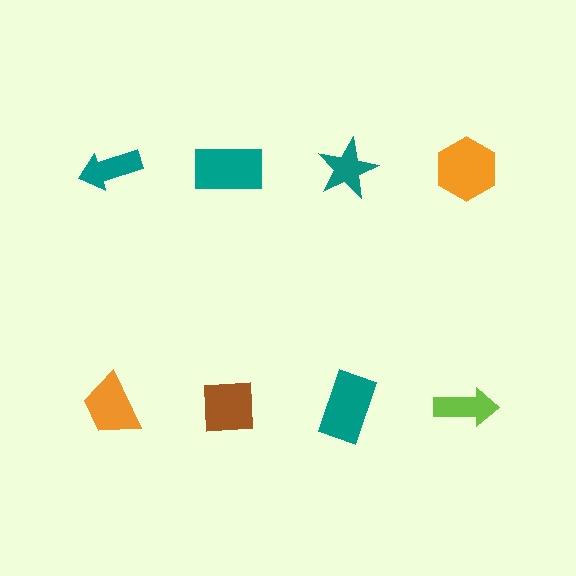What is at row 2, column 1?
An orange trapezoid.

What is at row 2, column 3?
A teal rectangle.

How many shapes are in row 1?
4 shapes.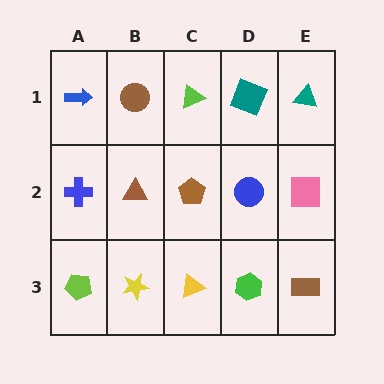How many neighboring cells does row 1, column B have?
3.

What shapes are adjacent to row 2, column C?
A lime triangle (row 1, column C), a yellow triangle (row 3, column C), a brown triangle (row 2, column B), a blue circle (row 2, column D).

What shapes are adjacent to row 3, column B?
A brown triangle (row 2, column B), a lime pentagon (row 3, column A), a yellow triangle (row 3, column C).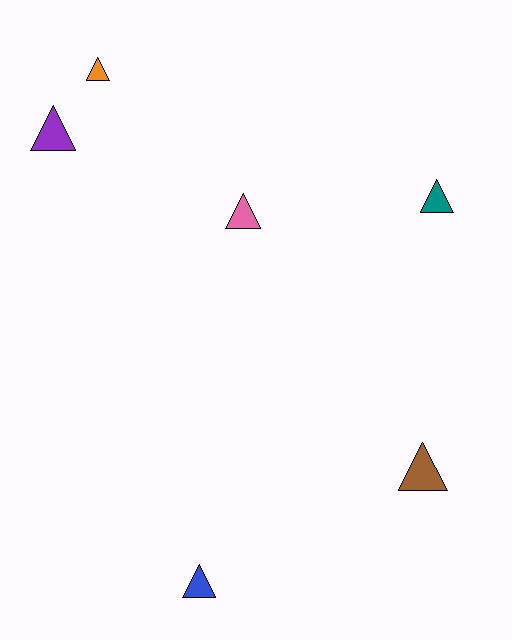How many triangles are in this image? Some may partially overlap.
There are 6 triangles.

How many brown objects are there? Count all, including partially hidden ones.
There is 1 brown object.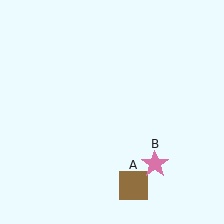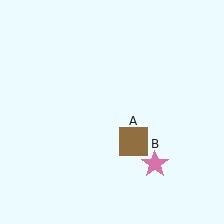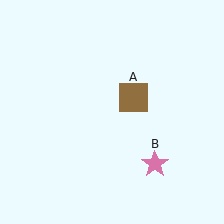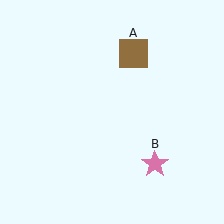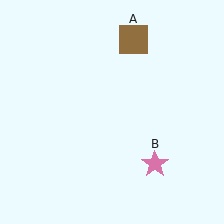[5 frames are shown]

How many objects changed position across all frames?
1 object changed position: brown square (object A).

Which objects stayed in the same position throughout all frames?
Pink star (object B) remained stationary.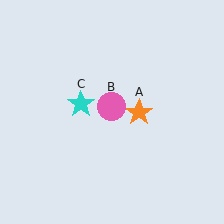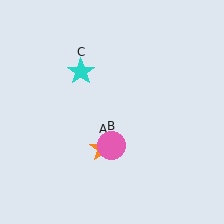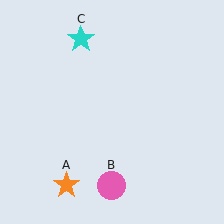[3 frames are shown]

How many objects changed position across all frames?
3 objects changed position: orange star (object A), pink circle (object B), cyan star (object C).